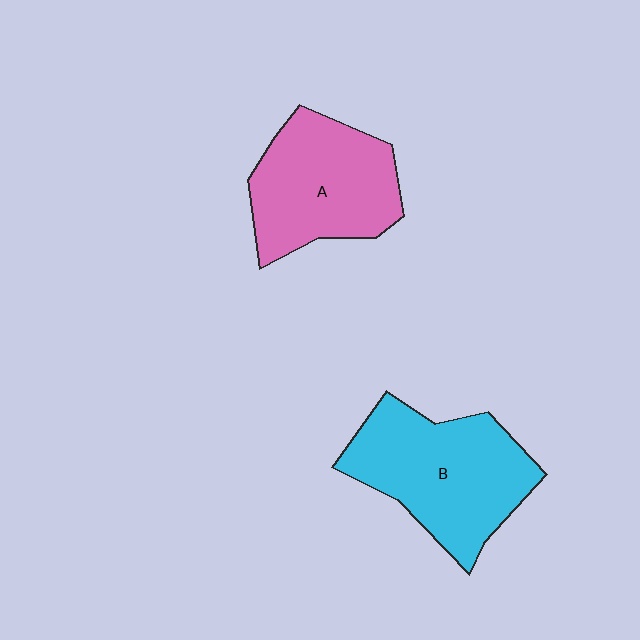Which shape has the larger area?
Shape B (cyan).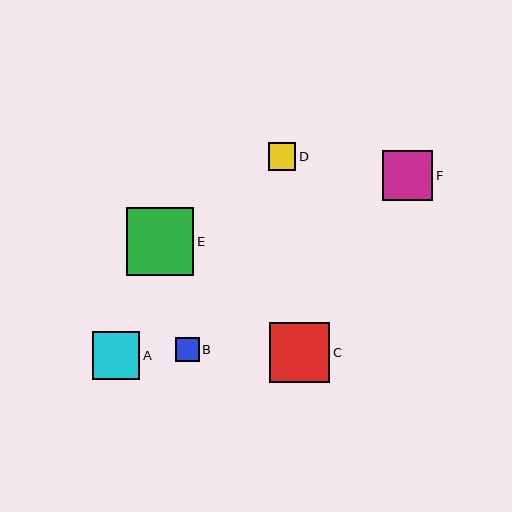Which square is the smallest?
Square B is the smallest with a size of approximately 24 pixels.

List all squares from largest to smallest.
From largest to smallest: E, C, F, A, D, B.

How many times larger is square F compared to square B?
Square F is approximately 2.0 times the size of square B.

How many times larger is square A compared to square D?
Square A is approximately 1.7 times the size of square D.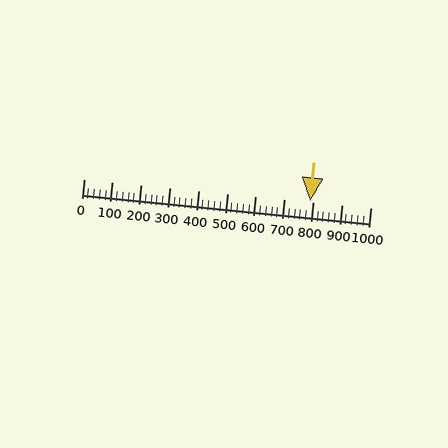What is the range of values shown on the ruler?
The ruler shows values from 0 to 1000.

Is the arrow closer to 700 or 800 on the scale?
The arrow is closer to 800.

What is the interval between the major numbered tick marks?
The major tick marks are spaced 100 units apart.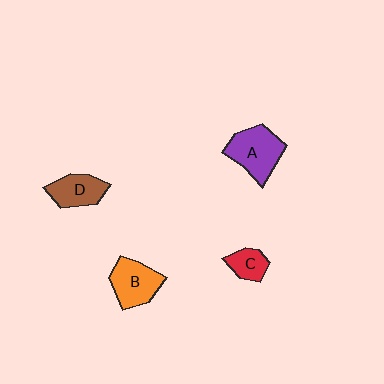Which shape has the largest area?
Shape A (purple).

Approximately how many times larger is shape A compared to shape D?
Approximately 1.4 times.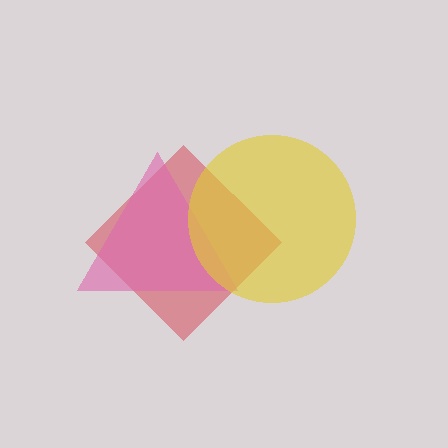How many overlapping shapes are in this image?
There are 3 overlapping shapes in the image.